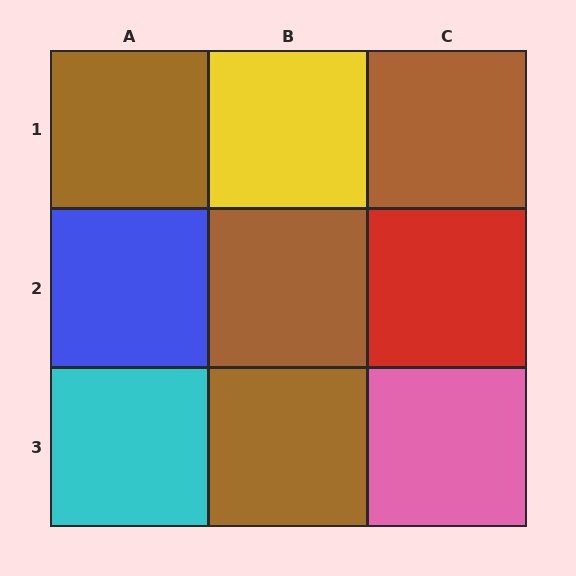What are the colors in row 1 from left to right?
Brown, yellow, brown.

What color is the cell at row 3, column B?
Brown.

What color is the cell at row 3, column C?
Pink.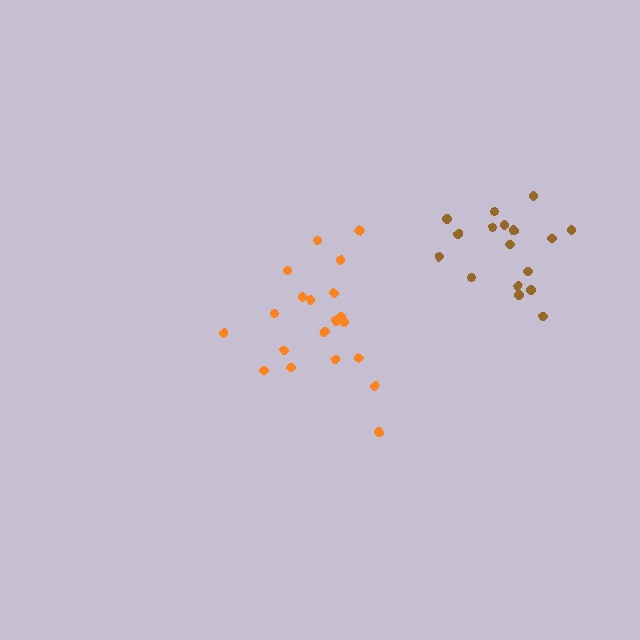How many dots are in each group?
Group 1: 20 dots, Group 2: 17 dots (37 total).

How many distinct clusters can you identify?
There are 2 distinct clusters.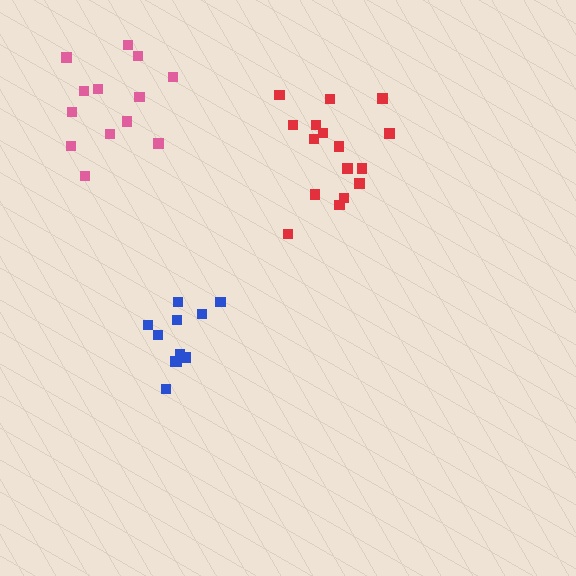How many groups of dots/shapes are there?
There are 3 groups.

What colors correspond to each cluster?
The clusters are colored: blue, pink, red.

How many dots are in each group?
Group 1: 11 dots, Group 2: 13 dots, Group 3: 16 dots (40 total).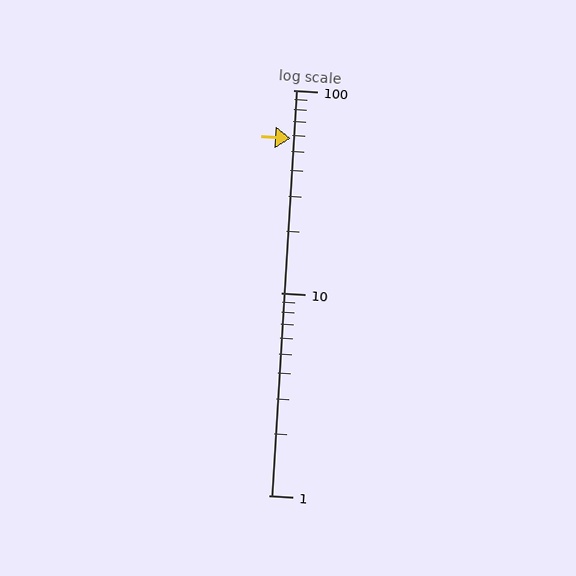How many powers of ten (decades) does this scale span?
The scale spans 2 decades, from 1 to 100.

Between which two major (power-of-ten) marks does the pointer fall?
The pointer is between 10 and 100.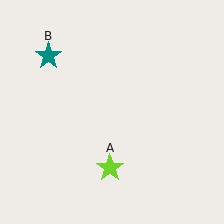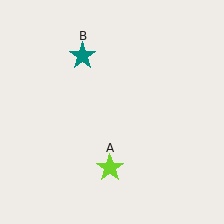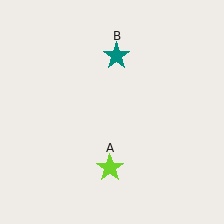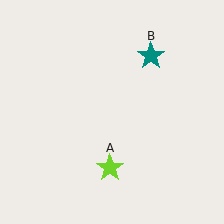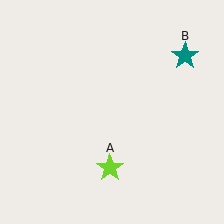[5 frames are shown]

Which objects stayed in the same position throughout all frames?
Lime star (object A) remained stationary.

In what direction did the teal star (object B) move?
The teal star (object B) moved right.